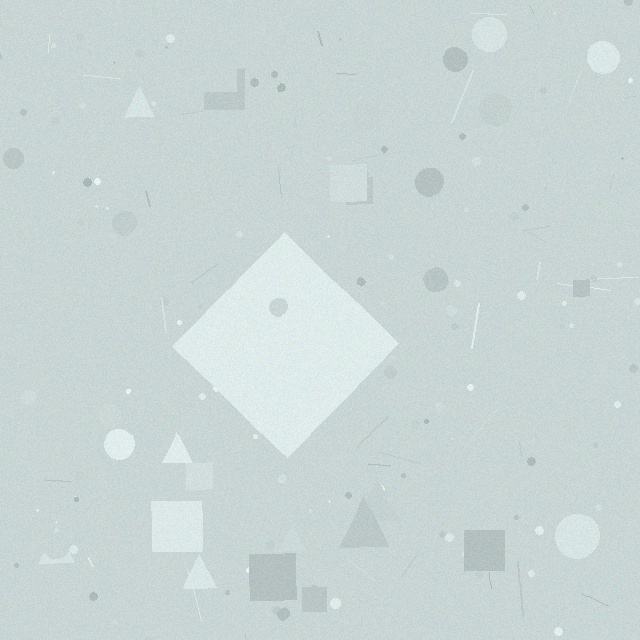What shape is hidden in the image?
A diamond is hidden in the image.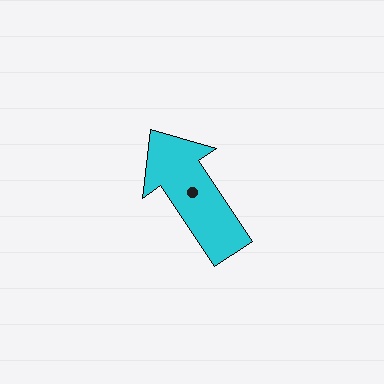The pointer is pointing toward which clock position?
Roughly 11 o'clock.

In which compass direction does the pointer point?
Northwest.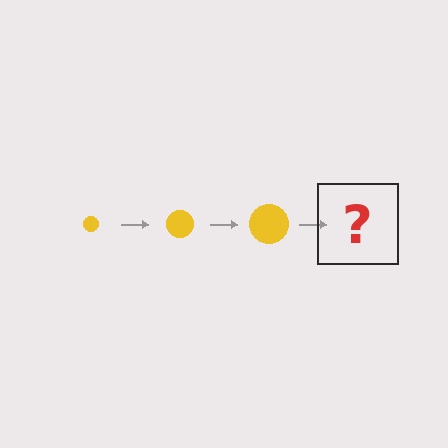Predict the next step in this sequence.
The next step is a yellow circle, larger than the previous one.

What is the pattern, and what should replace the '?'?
The pattern is that the circle gets progressively larger each step. The '?' should be a yellow circle, larger than the previous one.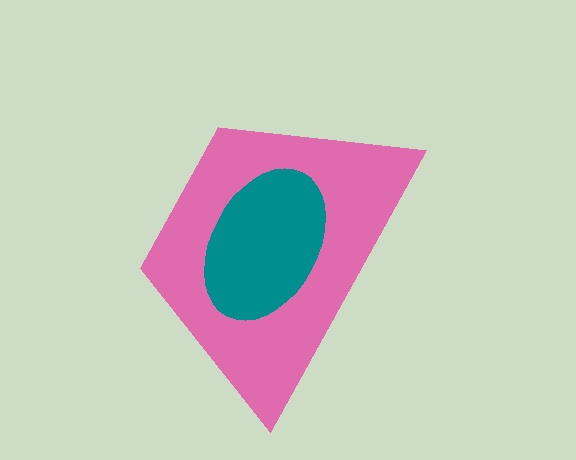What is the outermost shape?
The pink trapezoid.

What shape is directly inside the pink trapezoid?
The teal ellipse.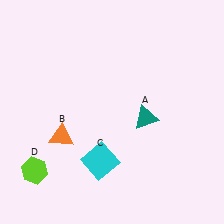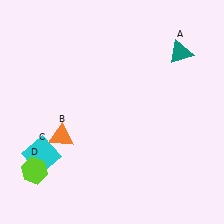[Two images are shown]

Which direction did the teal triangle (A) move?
The teal triangle (A) moved up.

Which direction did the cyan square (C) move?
The cyan square (C) moved left.